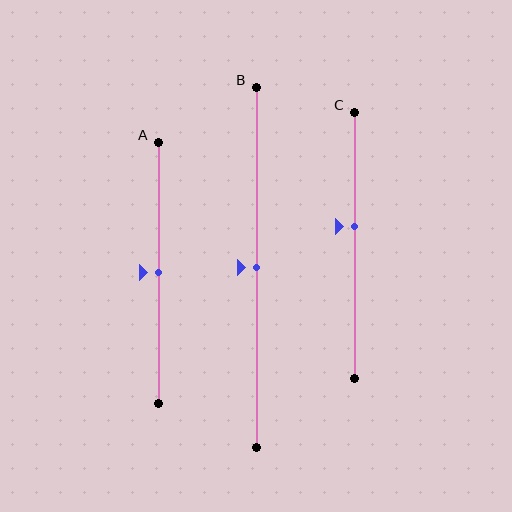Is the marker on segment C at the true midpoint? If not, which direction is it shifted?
No, the marker on segment C is shifted upward by about 7% of the segment length.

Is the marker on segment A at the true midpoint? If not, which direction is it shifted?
Yes, the marker on segment A is at the true midpoint.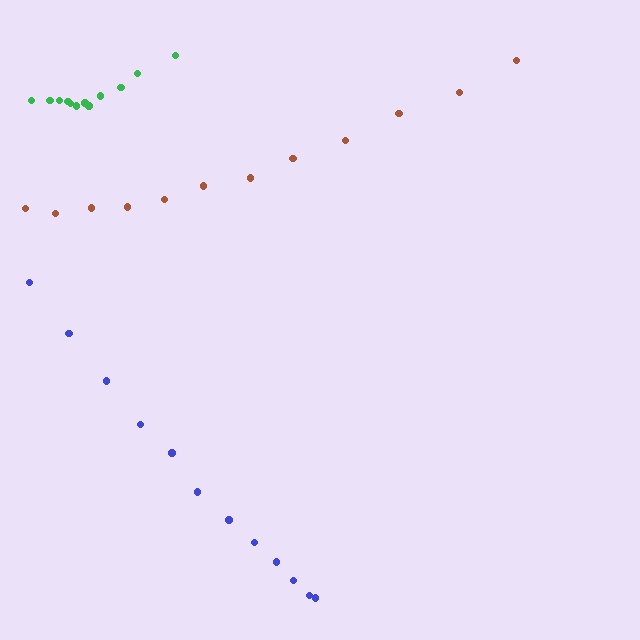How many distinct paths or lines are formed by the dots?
There are 3 distinct paths.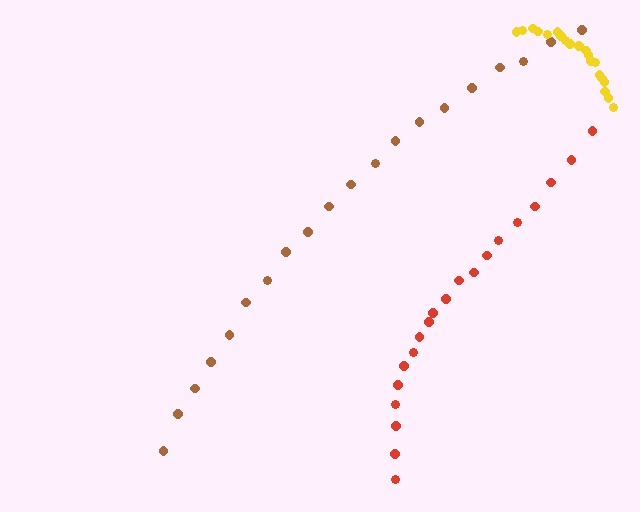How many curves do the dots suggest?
There are 3 distinct paths.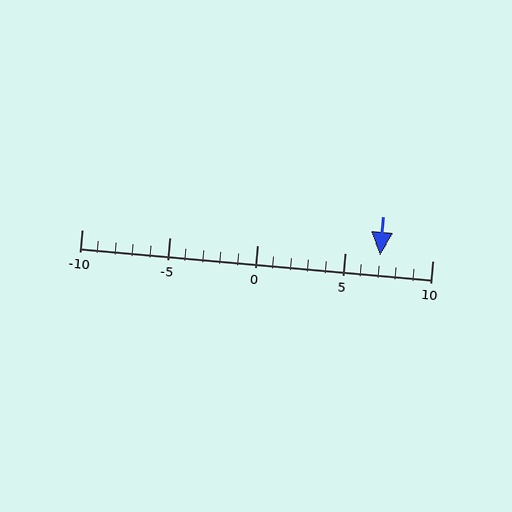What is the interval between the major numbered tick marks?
The major tick marks are spaced 5 units apart.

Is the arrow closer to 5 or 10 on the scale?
The arrow is closer to 5.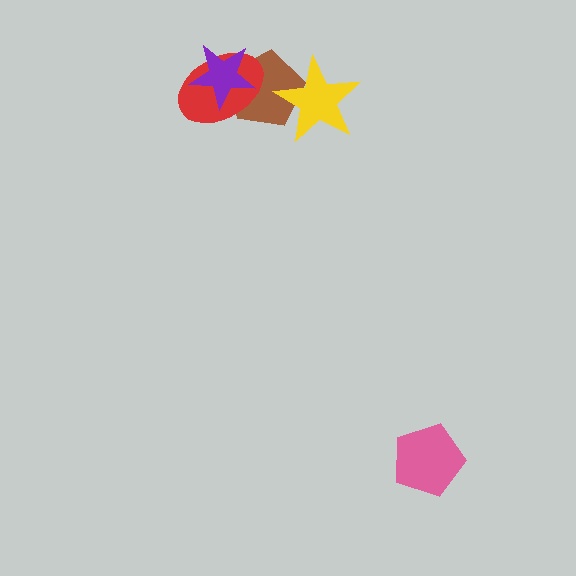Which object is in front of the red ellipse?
The purple star is in front of the red ellipse.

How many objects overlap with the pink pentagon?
0 objects overlap with the pink pentagon.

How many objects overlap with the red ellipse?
2 objects overlap with the red ellipse.